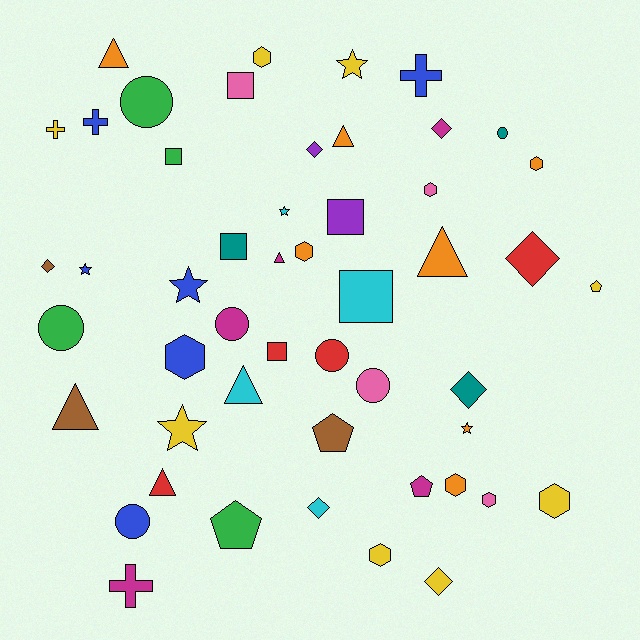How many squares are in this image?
There are 6 squares.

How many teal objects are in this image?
There are 3 teal objects.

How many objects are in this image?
There are 50 objects.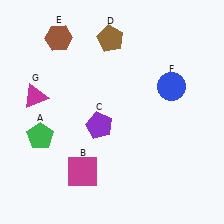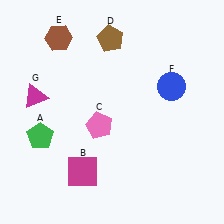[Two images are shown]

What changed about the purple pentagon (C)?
In Image 1, C is purple. In Image 2, it changed to pink.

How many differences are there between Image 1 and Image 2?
There is 1 difference between the two images.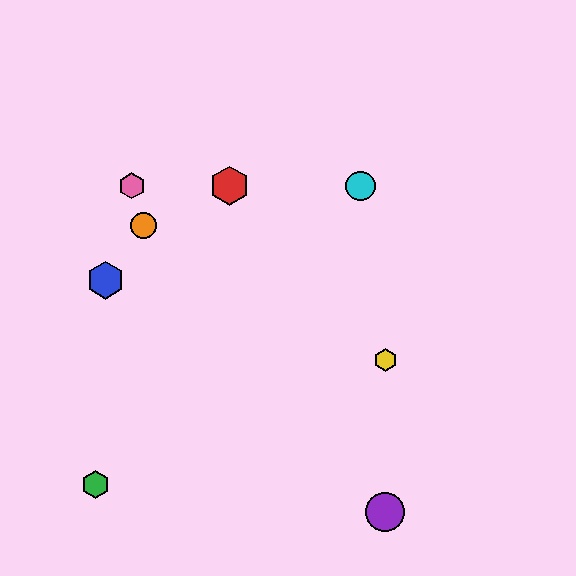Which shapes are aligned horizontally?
The red hexagon, the cyan circle, the pink hexagon are aligned horizontally.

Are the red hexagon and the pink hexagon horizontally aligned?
Yes, both are at y≈186.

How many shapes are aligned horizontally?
3 shapes (the red hexagon, the cyan circle, the pink hexagon) are aligned horizontally.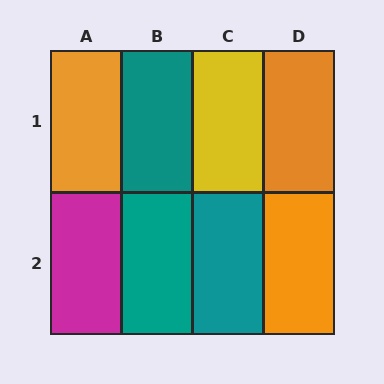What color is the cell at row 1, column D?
Orange.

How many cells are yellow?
1 cell is yellow.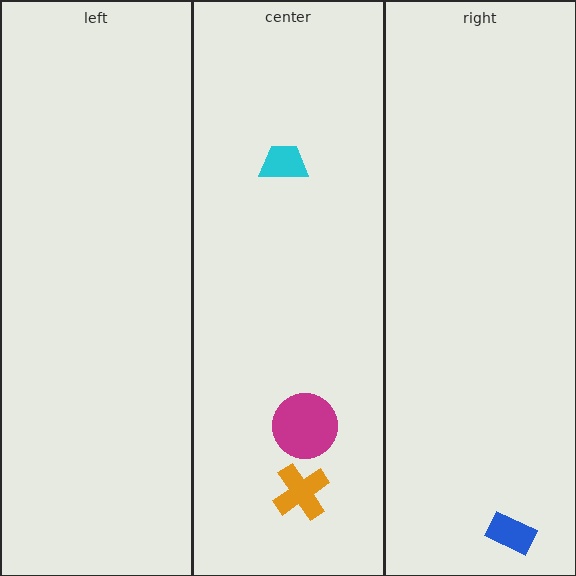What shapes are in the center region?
The cyan trapezoid, the magenta circle, the orange cross.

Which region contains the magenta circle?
The center region.